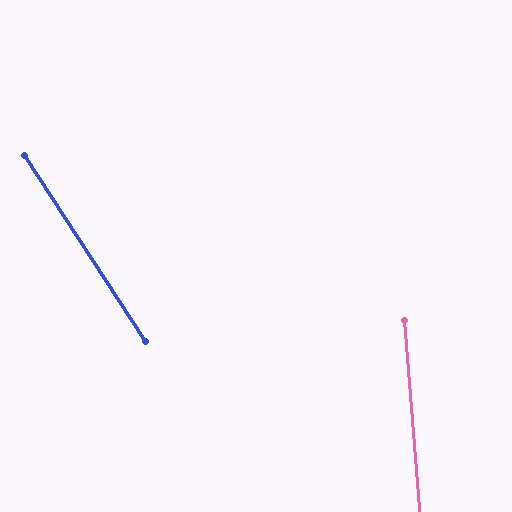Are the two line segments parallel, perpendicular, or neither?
Neither parallel nor perpendicular — they differ by about 29°.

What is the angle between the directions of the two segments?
Approximately 29 degrees.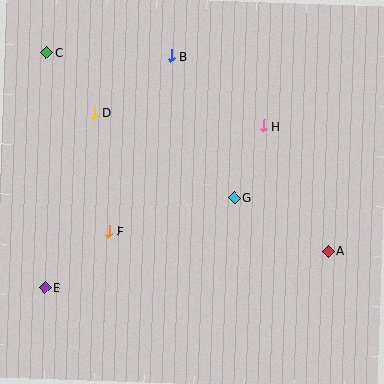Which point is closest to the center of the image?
Point G at (234, 198) is closest to the center.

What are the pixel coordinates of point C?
Point C is at (46, 53).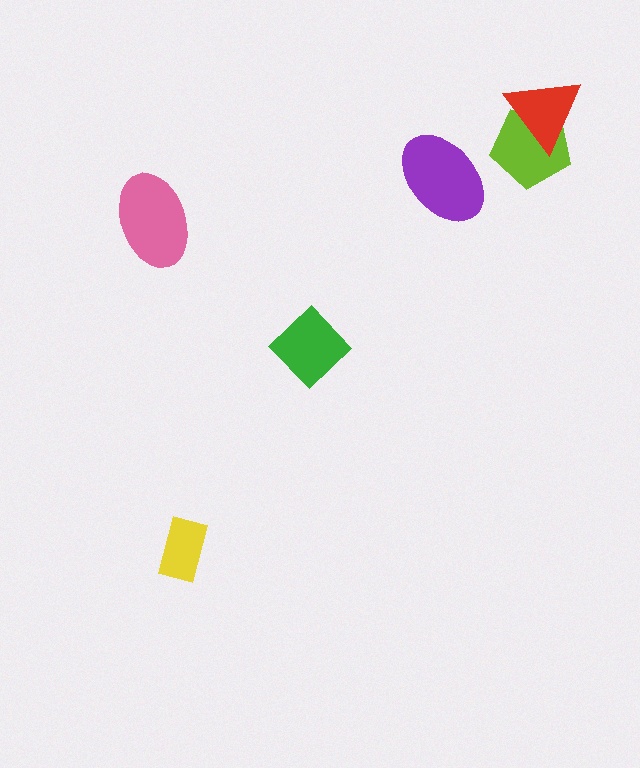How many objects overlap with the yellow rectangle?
0 objects overlap with the yellow rectangle.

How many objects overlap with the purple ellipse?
0 objects overlap with the purple ellipse.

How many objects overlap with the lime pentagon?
1 object overlaps with the lime pentagon.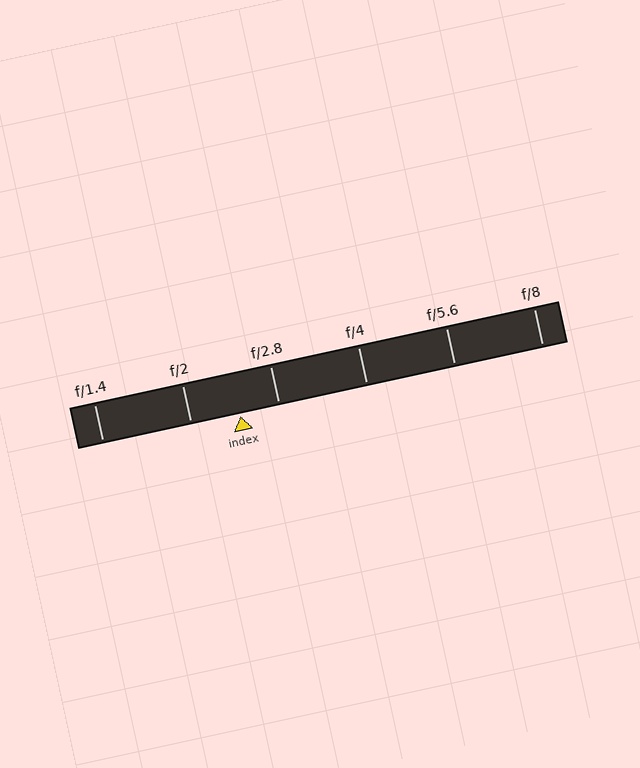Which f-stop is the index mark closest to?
The index mark is closest to f/2.8.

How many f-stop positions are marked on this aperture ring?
There are 6 f-stop positions marked.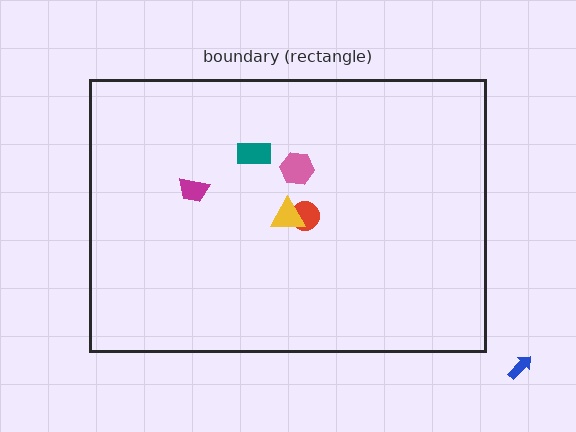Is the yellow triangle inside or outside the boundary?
Inside.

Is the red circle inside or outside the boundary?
Inside.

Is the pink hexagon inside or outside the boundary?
Inside.